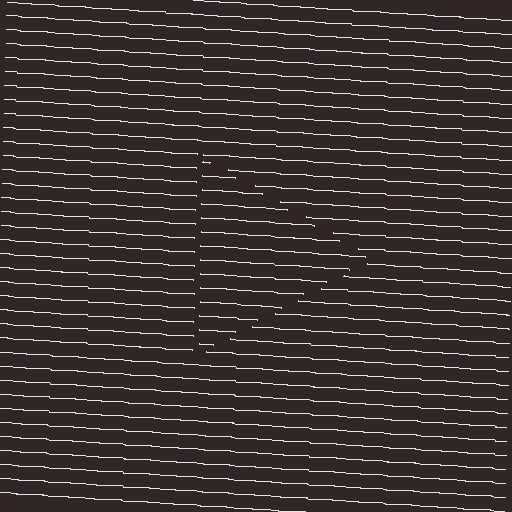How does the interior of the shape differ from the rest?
The interior of the shape contains the same grating, shifted by half a period — the contour is defined by the phase discontinuity where line-ends from the inner and outer gratings abut.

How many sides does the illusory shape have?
3 sides — the line-ends trace a triangle.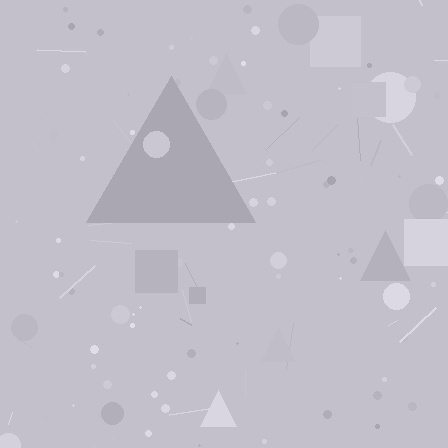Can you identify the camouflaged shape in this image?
The camouflaged shape is a triangle.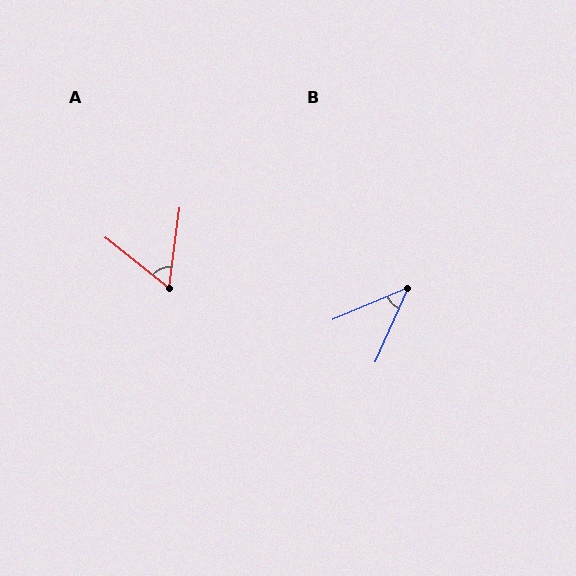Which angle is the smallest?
B, at approximately 43 degrees.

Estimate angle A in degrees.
Approximately 59 degrees.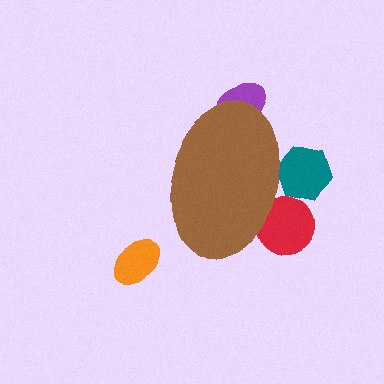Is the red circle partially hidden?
Yes, the red circle is partially hidden behind the brown ellipse.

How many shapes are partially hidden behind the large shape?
3 shapes are partially hidden.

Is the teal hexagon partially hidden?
Yes, the teal hexagon is partially hidden behind the brown ellipse.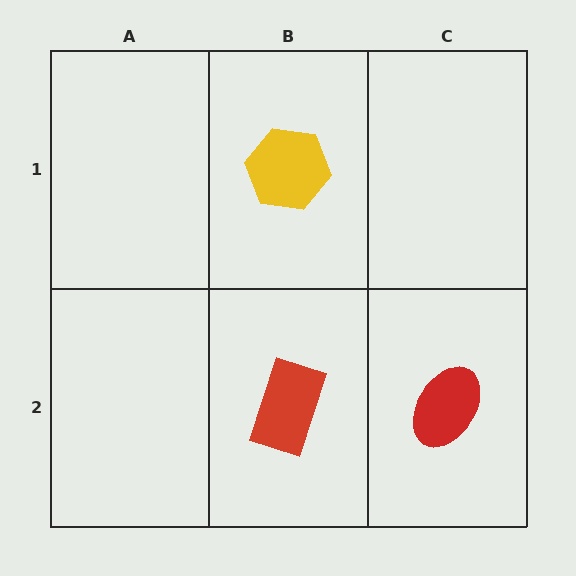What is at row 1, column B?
A yellow hexagon.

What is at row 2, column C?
A red ellipse.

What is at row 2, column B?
A red rectangle.